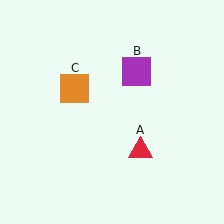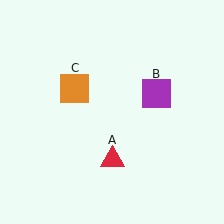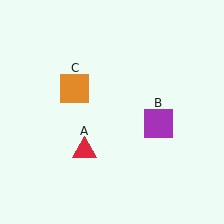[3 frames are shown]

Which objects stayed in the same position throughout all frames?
Orange square (object C) remained stationary.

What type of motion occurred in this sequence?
The red triangle (object A), purple square (object B) rotated clockwise around the center of the scene.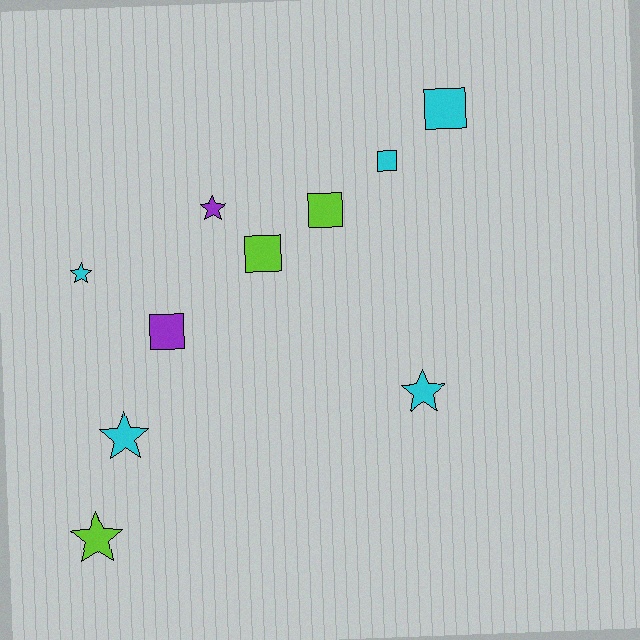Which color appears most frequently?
Cyan, with 5 objects.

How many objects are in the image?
There are 10 objects.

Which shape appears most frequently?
Square, with 5 objects.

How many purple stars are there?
There is 1 purple star.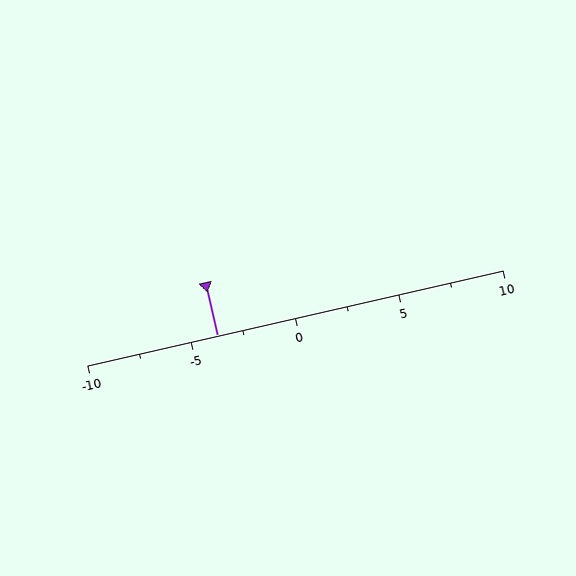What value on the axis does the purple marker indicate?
The marker indicates approximately -3.8.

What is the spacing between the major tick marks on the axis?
The major ticks are spaced 5 apart.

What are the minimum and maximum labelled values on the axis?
The axis runs from -10 to 10.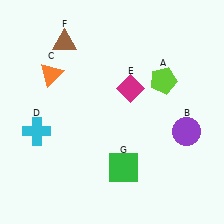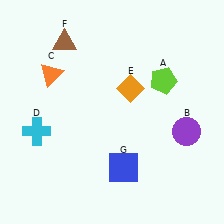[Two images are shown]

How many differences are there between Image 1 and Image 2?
There are 2 differences between the two images.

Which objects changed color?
E changed from magenta to orange. G changed from green to blue.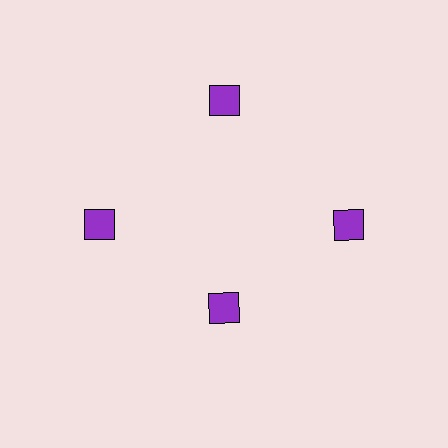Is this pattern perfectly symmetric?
No. The 4 purple squares are arranged in a ring, but one element near the 6 o'clock position is pulled inward toward the center, breaking the 4-fold rotational symmetry.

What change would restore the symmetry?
The symmetry would be restored by moving it outward, back onto the ring so that all 4 squares sit at equal angles and equal distance from the center.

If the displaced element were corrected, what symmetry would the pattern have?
It would have 4-fold rotational symmetry — the pattern would map onto itself every 90 degrees.